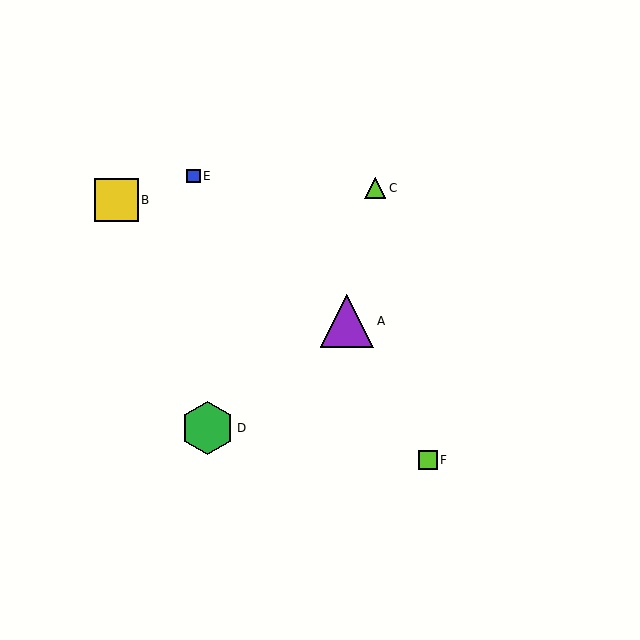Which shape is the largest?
The purple triangle (labeled A) is the largest.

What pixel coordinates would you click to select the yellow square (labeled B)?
Click at (117, 200) to select the yellow square B.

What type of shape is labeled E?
Shape E is a blue square.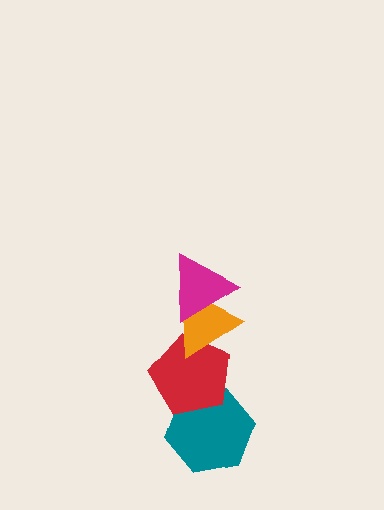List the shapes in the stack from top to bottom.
From top to bottom: the magenta triangle, the orange triangle, the red pentagon, the teal hexagon.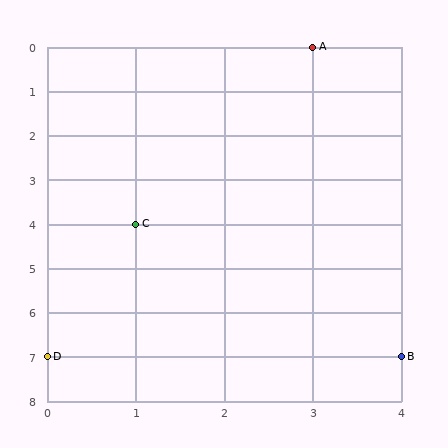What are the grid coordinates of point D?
Point D is at grid coordinates (0, 7).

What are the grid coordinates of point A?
Point A is at grid coordinates (3, 0).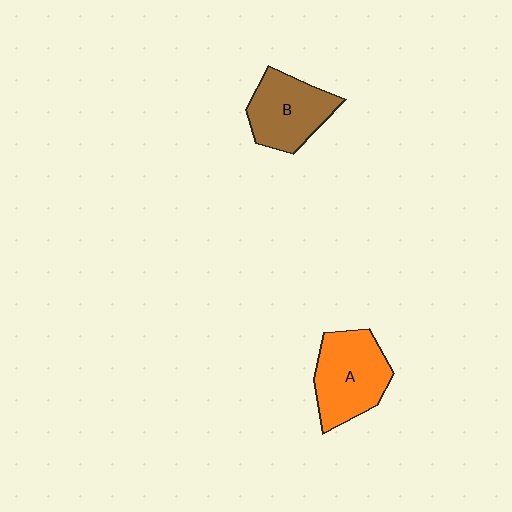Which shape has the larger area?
Shape A (orange).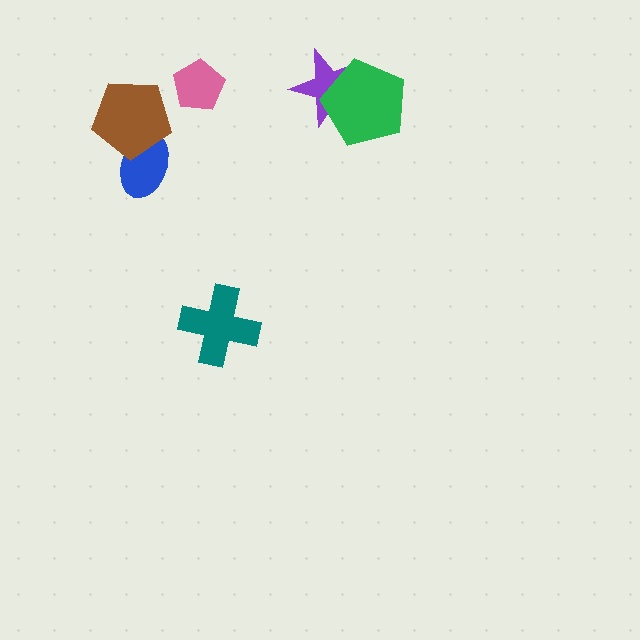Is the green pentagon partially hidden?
No, no other shape covers it.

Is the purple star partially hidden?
Yes, it is partially covered by another shape.